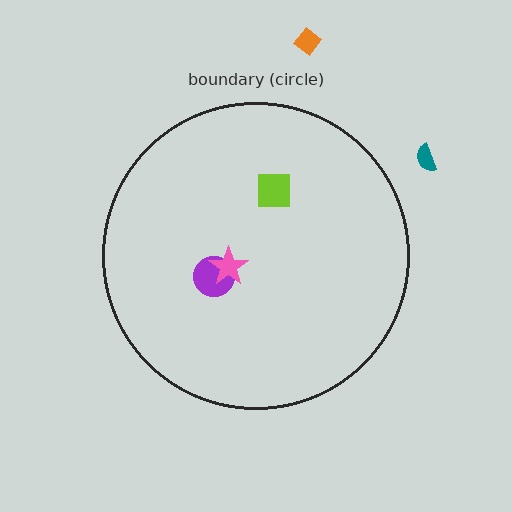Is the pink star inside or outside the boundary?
Inside.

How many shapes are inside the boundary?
3 inside, 2 outside.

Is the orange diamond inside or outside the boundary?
Outside.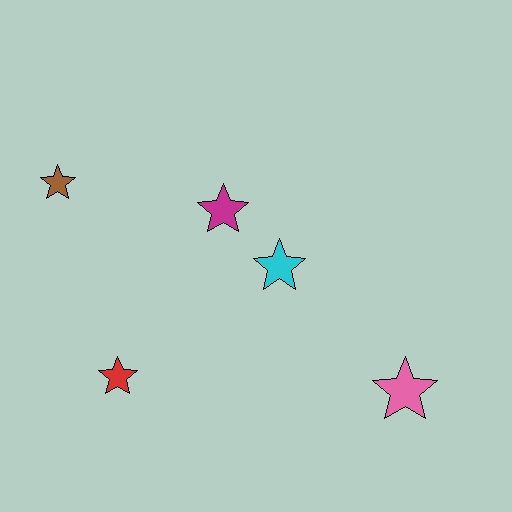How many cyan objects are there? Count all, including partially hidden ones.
There is 1 cyan object.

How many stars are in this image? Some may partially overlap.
There are 5 stars.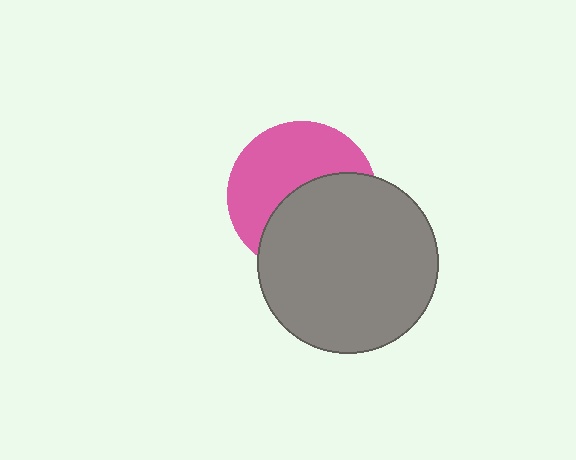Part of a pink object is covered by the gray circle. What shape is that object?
It is a circle.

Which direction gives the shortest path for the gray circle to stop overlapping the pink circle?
Moving down gives the shortest separation.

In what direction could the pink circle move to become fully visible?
The pink circle could move up. That would shift it out from behind the gray circle entirely.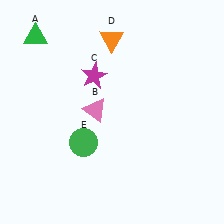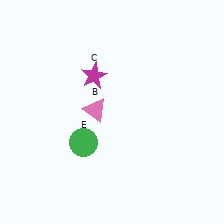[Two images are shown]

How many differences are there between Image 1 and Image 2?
There are 2 differences between the two images.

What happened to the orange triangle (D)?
The orange triangle (D) was removed in Image 2. It was in the top-left area of Image 1.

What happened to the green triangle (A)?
The green triangle (A) was removed in Image 2. It was in the top-left area of Image 1.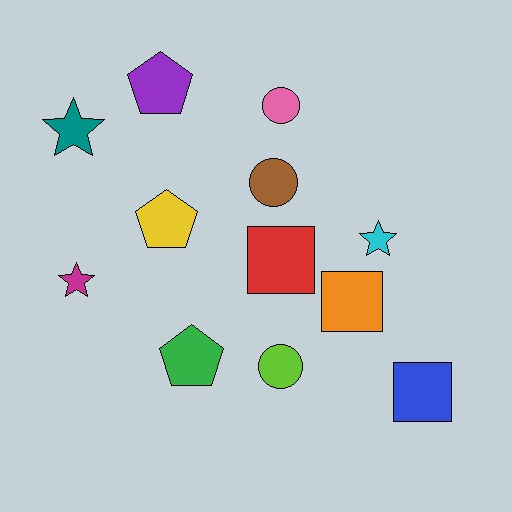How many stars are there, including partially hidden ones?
There are 3 stars.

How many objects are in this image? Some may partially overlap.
There are 12 objects.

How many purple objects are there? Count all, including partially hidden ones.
There is 1 purple object.